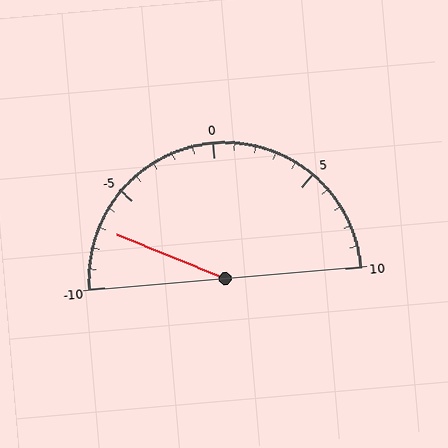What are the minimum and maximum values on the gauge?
The gauge ranges from -10 to 10.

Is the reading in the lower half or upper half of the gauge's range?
The reading is in the lower half of the range (-10 to 10).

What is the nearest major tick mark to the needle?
The nearest major tick mark is -5.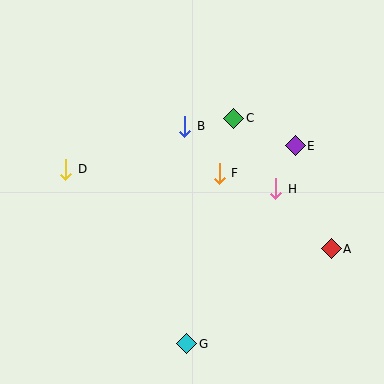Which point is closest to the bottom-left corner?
Point G is closest to the bottom-left corner.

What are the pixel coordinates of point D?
Point D is at (66, 169).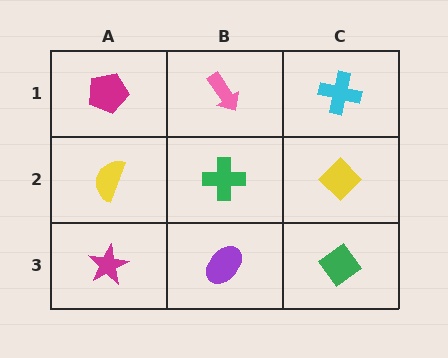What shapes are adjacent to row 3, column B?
A green cross (row 2, column B), a magenta star (row 3, column A), a green diamond (row 3, column C).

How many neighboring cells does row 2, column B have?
4.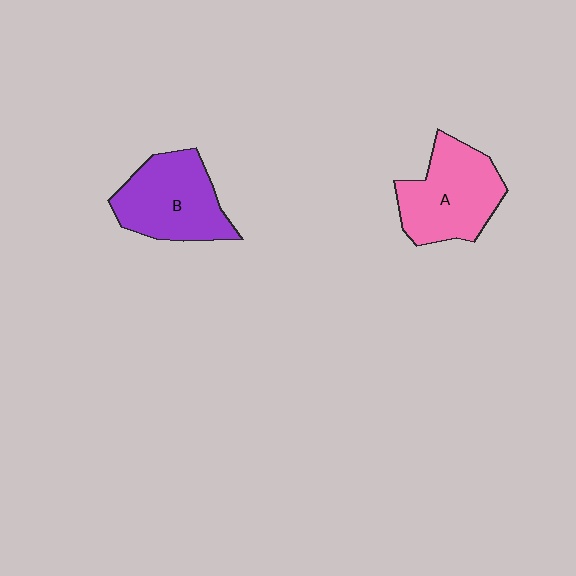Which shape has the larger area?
Shape A (pink).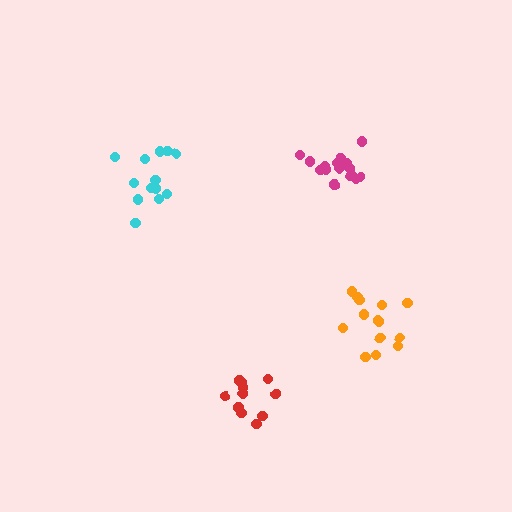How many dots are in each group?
Group 1: 17 dots, Group 2: 14 dots, Group 3: 12 dots, Group 4: 13 dots (56 total).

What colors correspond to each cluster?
The clusters are colored: magenta, orange, red, cyan.